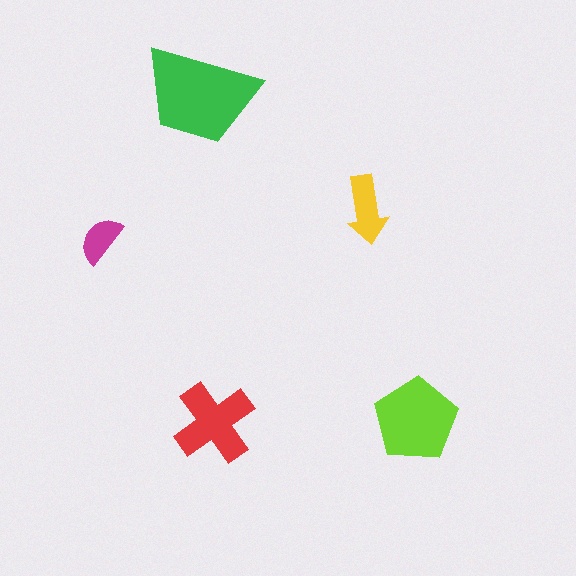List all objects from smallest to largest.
The magenta semicircle, the yellow arrow, the red cross, the lime pentagon, the green trapezoid.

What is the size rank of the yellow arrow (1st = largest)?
4th.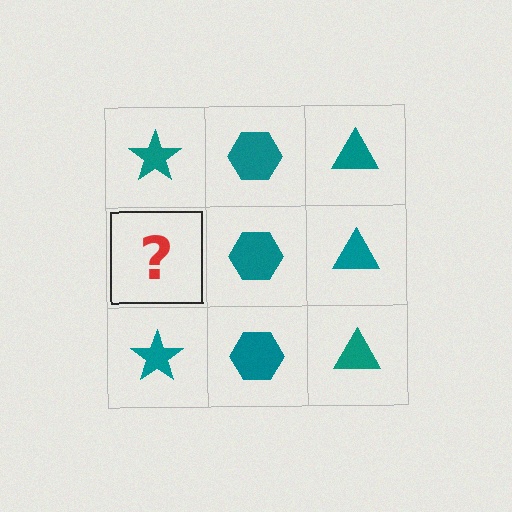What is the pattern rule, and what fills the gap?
The rule is that each column has a consistent shape. The gap should be filled with a teal star.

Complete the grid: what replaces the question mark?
The question mark should be replaced with a teal star.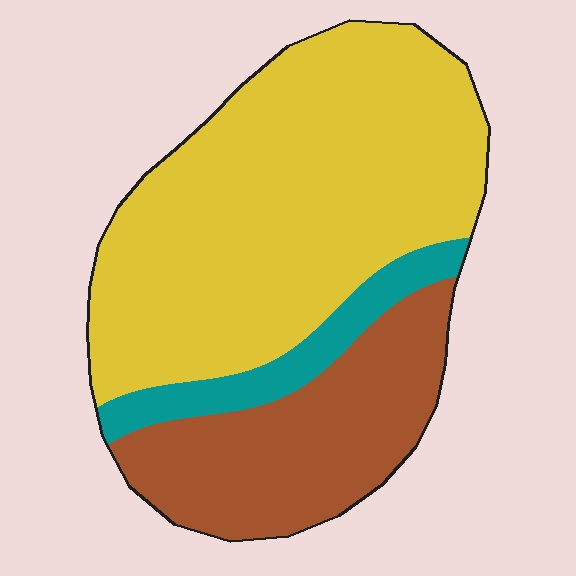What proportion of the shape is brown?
Brown covers around 30% of the shape.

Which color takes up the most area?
Yellow, at roughly 60%.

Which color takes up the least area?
Teal, at roughly 10%.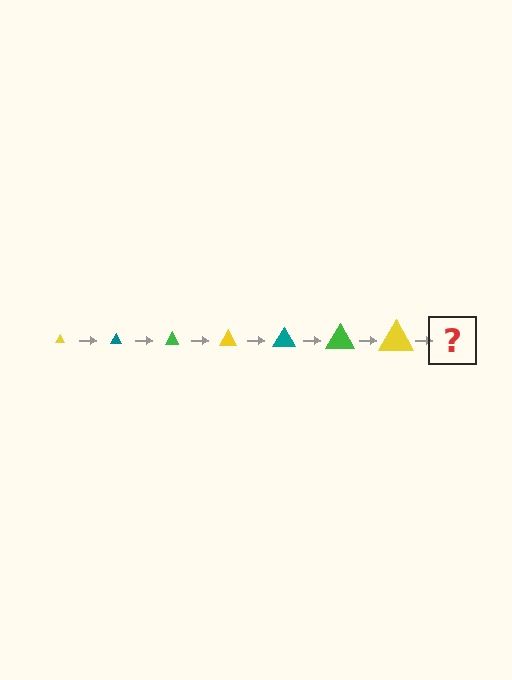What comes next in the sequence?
The next element should be a teal triangle, larger than the previous one.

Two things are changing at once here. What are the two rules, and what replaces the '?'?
The two rules are that the triangle grows larger each step and the color cycles through yellow, teal, and green. The '?' should be a teal triangle, larger than the previous one.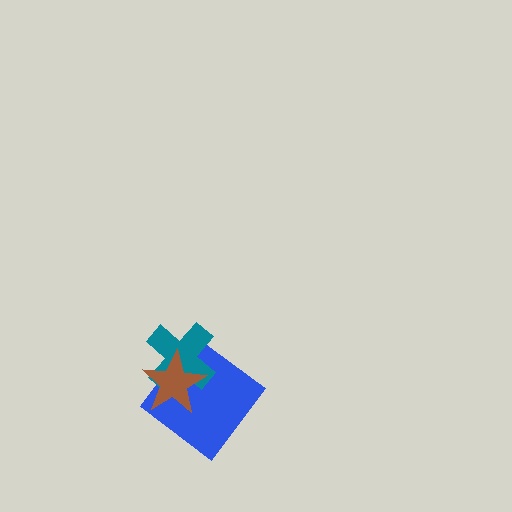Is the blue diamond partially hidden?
Yes, it is partially covered by another shape.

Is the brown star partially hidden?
No, no other shape covers it.